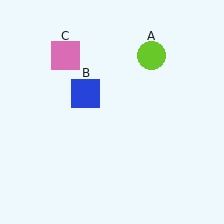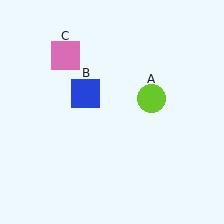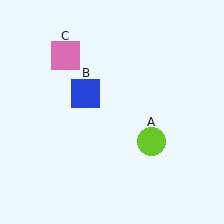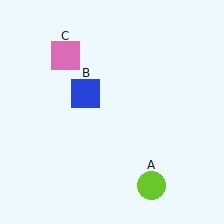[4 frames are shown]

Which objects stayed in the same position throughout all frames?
Blue square (object B) and pink square (object C) remained stationary.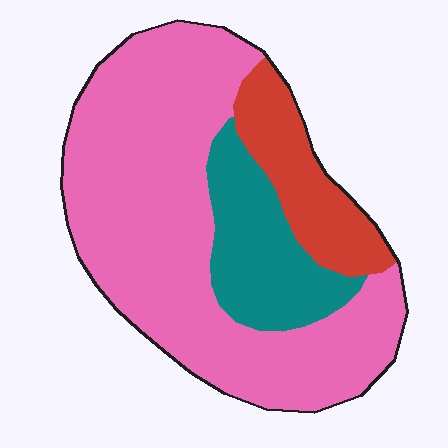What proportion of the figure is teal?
Teal takes up about one sixth (1/6) of the figure.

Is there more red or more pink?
Pink.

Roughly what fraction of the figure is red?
Red takes up about one sixth (1/6) of the figure.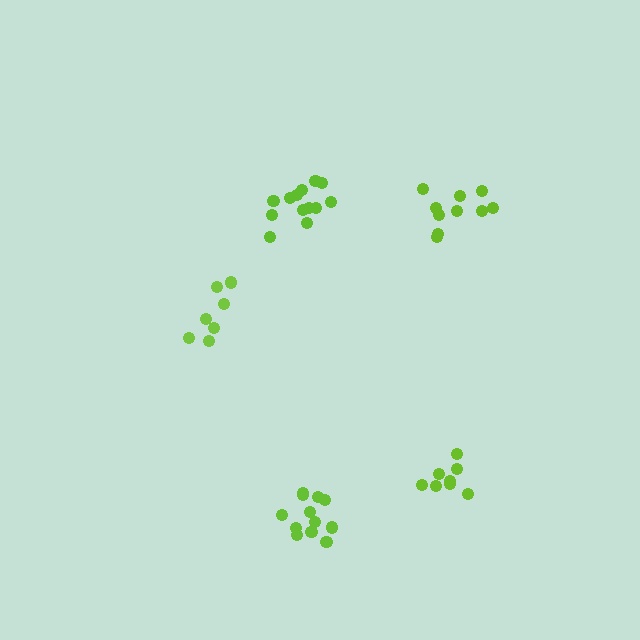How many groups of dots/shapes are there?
There are 5 groups.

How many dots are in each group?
Group 1: 13 dots, Group 2: 7 dots, Group 3: 12 dots, Group 4: 8 dots, Group 5: 10 dots (50 total).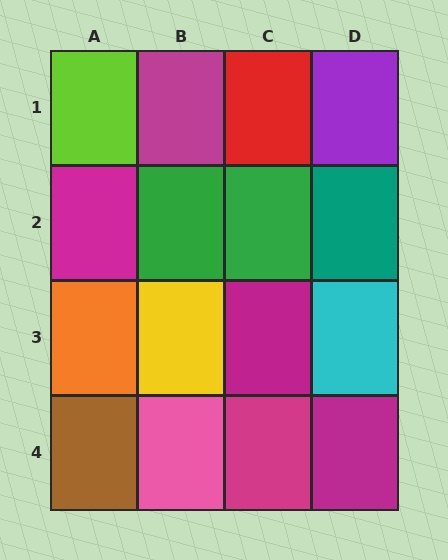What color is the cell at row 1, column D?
Purple.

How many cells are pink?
1 cell is pink.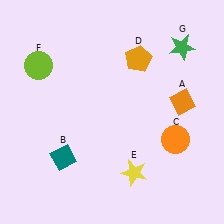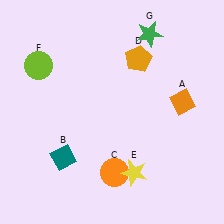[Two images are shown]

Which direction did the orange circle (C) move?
The orange circle (C) moved left.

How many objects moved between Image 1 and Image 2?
2 objects moved between the two images.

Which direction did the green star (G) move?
The green star (G) moved left.